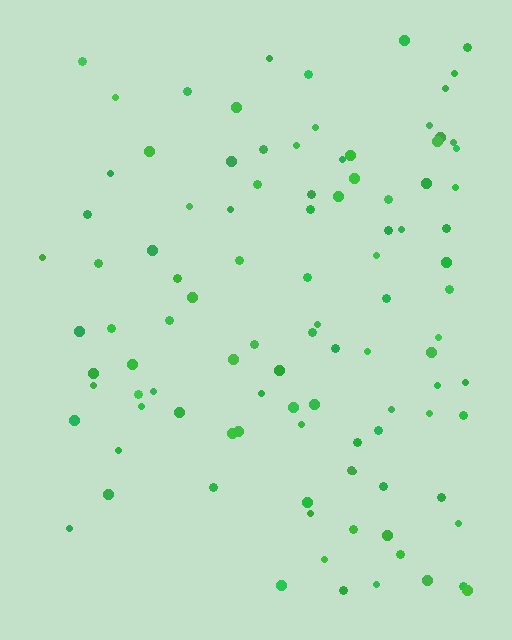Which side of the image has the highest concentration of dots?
The right.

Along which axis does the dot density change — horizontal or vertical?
Horizontal.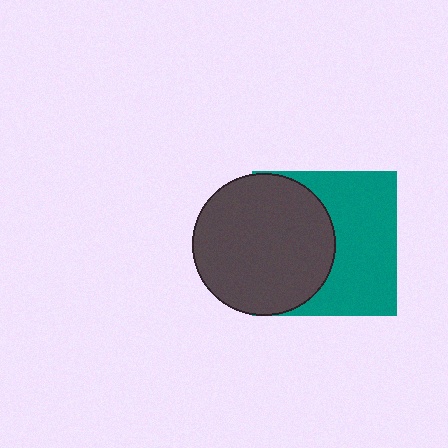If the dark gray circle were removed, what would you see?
You would see the complete teal square.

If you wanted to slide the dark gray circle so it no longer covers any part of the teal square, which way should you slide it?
Slide it left — that is the most direct way to separate the two shapes.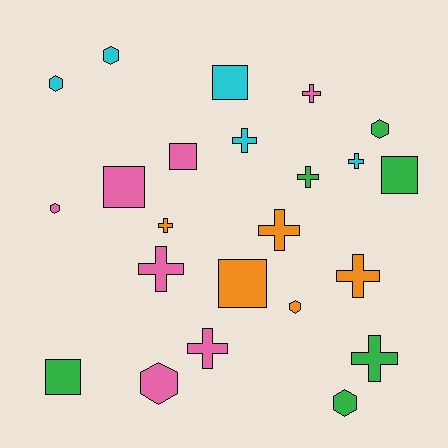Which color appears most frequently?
Pink, with 7 objects.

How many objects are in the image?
There are 23 objects.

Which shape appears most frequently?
Cross, with 10 objects.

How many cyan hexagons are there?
There are 2 cyan hexagons.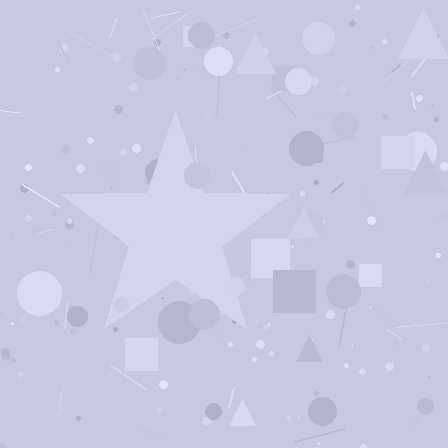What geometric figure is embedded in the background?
A star is embedded in the background.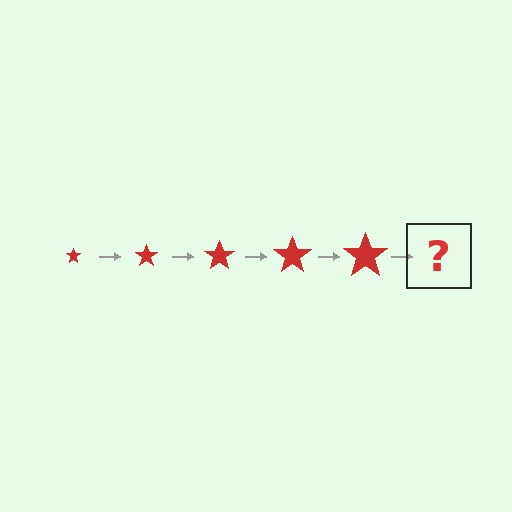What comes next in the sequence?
The next element should be a red star, larger than the previous one.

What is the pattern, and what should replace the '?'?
The pattern is that the star gets progressively larger each step. The '?' should be a red star, larger than the previous one.